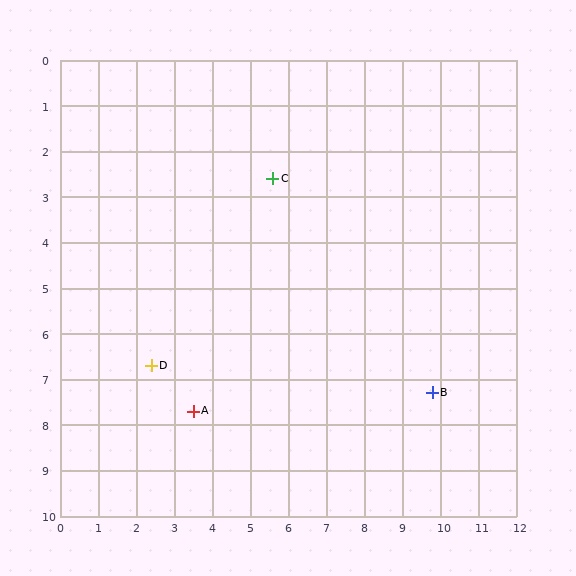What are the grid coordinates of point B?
Point B is at approximately (9.8, 7.3).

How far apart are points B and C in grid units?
Points B and C are about 6.3 grid units apart.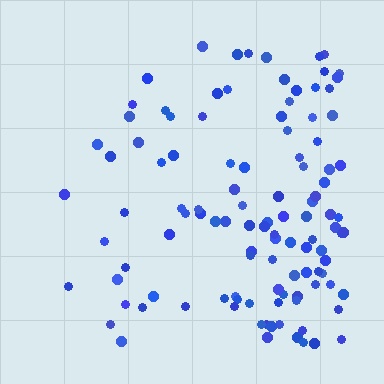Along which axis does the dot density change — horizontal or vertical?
Horizontal.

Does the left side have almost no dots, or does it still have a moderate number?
Still a moderate number, just noticeably fewer than the right.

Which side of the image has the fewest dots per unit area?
The left.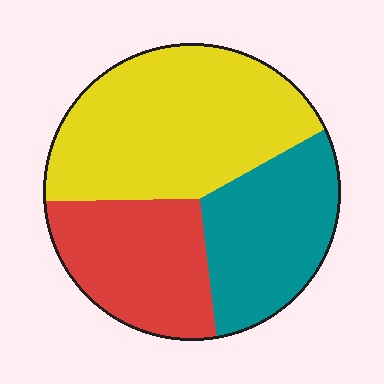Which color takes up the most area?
Yellow, at roughly 45%.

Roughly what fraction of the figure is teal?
Teal takes up about one quarter (1/4) of the figure.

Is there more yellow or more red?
Yellow.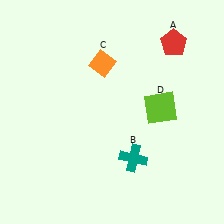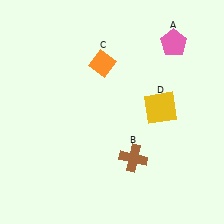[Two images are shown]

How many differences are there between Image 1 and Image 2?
There are 3 differences between the two images.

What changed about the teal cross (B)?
In Image 1, B is teal. In Image 2, it changed to brown.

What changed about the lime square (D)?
In Image 1, D is lime. In Image 2, it changed to yellow.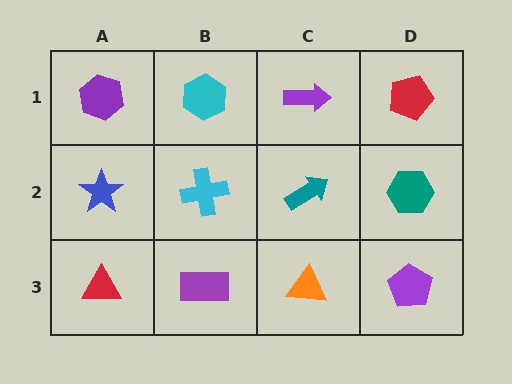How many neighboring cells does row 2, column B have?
4.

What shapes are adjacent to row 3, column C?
A teal arrow (row 2, column C), a purple rectangle (row 3, column B), a purple pentagon (row 3, column D).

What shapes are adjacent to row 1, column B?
A cyan cross (row 2, column B), a purple hexagon (row 1, column A), a purple arrow (row 1, column C).